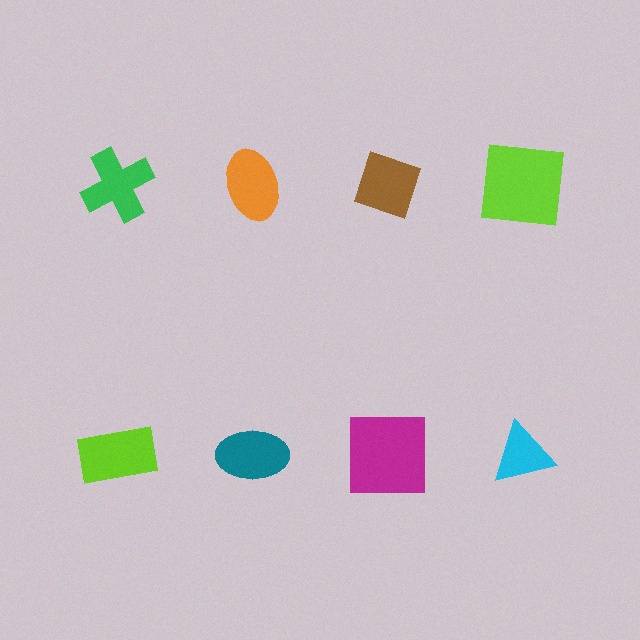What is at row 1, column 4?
A lime square.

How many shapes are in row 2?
4 shapes.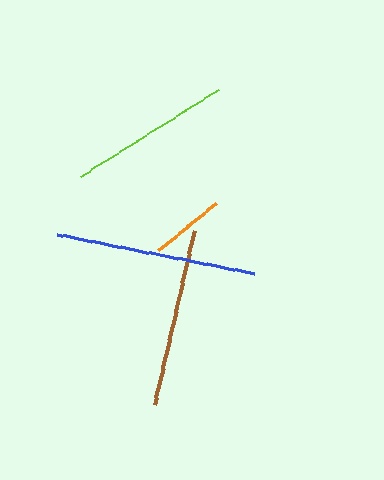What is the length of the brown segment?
The brown segment is approximately 179 pixels long.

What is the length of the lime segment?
The lime segment is approximately 163 pixels long.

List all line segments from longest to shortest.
From longest to shortest: blue, brown, lime, orange.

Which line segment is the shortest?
The orange line is the shortest at approximately 75 pixels.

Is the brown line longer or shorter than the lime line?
The brown line is longer than the lime line.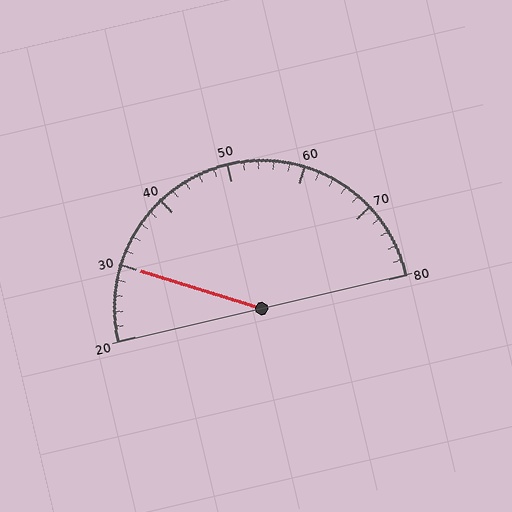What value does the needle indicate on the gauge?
The needle indicates approximately 30.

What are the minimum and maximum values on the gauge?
The gauge ranges from 20 to 80.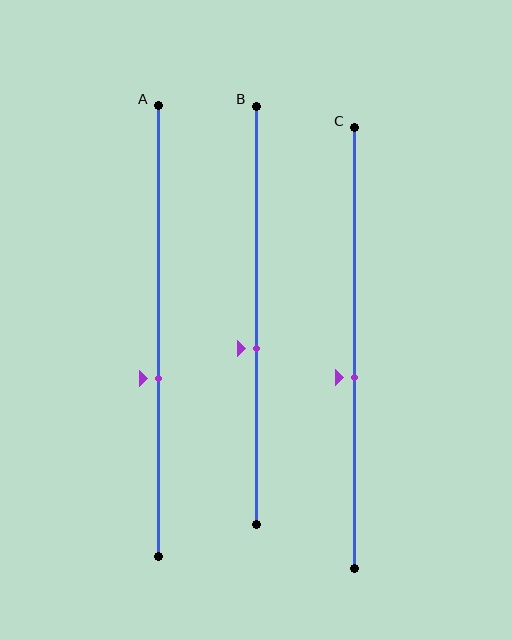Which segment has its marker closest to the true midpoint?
Segment C has its marker closest to the true midpoint.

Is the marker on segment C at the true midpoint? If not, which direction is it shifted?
No, the marker on segment C is shifted downward by about 7% of the segment length.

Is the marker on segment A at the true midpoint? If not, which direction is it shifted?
No, the marker on segment A is shifted downward by about 10% of the segment length.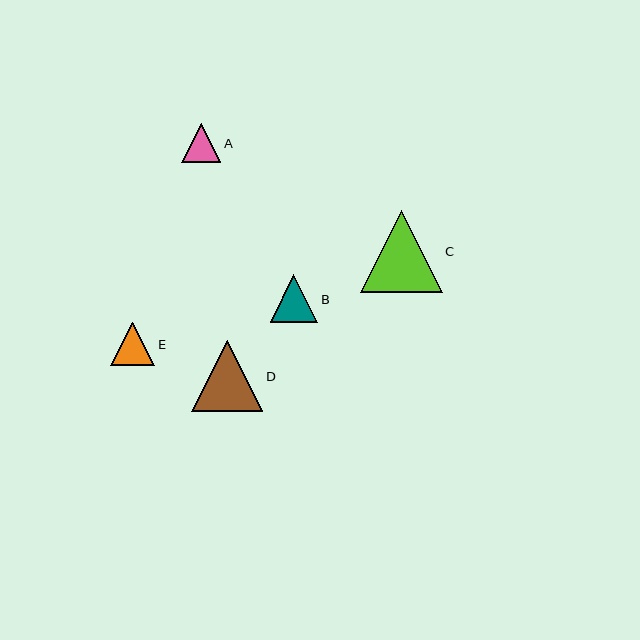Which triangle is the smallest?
Triangle A is the smallest with a size of approximately 39 pixels.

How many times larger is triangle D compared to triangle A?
Triangle D is approximately 1.8 times the size of triangle A.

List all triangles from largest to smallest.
From largest to smallest: C, D, B, E, A.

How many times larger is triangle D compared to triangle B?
Triangle D is approximately 1.5 times the size of triangle B.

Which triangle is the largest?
Triangle C is the largest with a size of approximately 82 pixels.